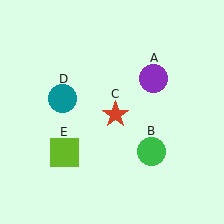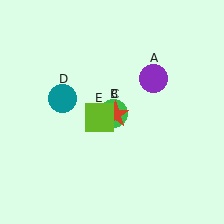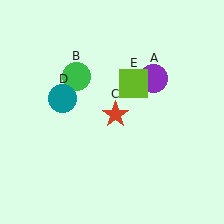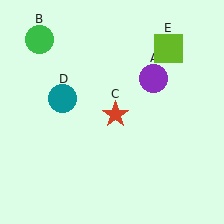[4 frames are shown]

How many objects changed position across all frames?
2 objects changed position: green circle (object B), lime square (object E).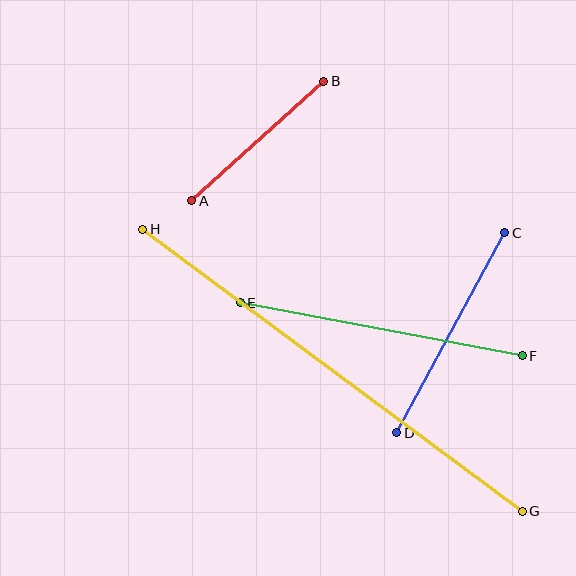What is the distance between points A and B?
The distance is approximately 178 pixels.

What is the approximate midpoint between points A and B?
The midpoint is at approximately (258, 141) pixels.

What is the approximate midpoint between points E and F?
The midpoint is at approximately (381, 329) pixels.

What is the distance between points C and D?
The distance is approximately 227 pixels.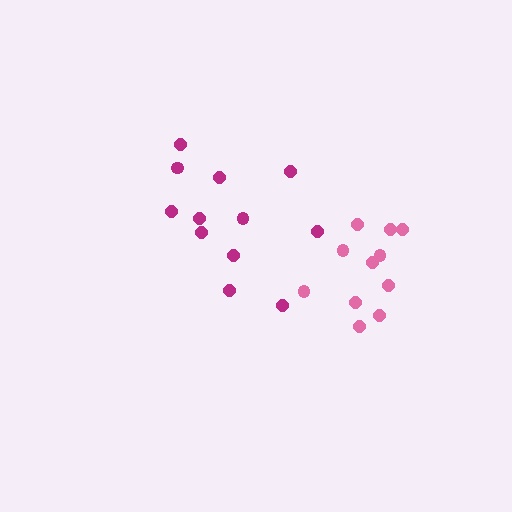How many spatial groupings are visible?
There are 2 spatial groupings.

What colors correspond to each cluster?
The clusters are colored: magenta, pink.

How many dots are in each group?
Group 1: 12 dots, Group 2: 11 dots (23 total).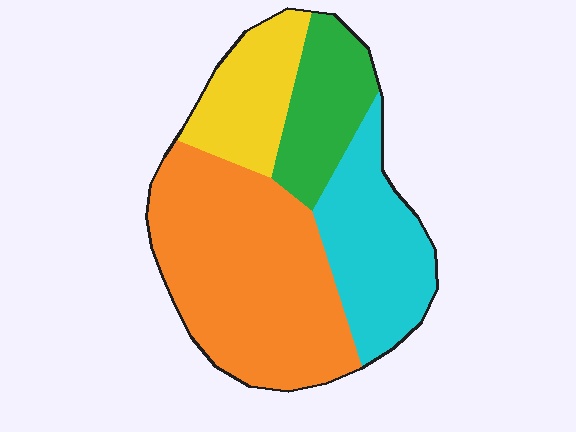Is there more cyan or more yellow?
Cyan.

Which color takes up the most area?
Orange, at roughly 45%.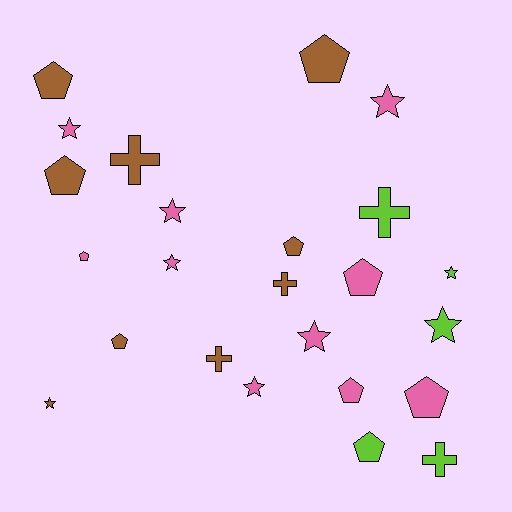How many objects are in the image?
There are 24 objects.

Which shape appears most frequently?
Pentagon, with 10 objects.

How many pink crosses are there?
There are no pink crosses.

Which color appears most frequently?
Pink, with 10 objects.